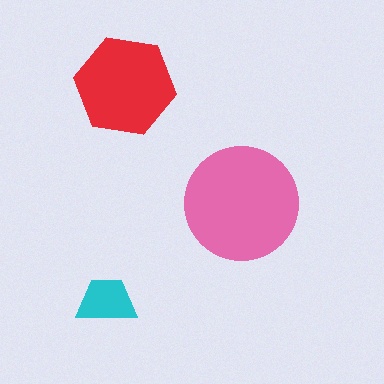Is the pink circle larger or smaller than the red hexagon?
Larger.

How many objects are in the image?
There are 3 objects in the image.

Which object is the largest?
The pink circle.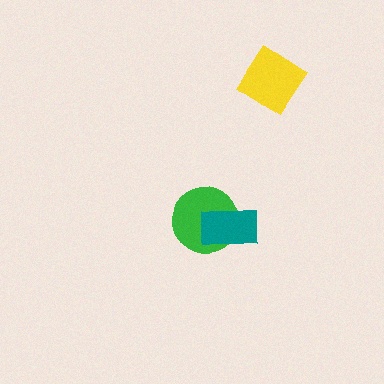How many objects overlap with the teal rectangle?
1 object overlaps with the teal rectangle.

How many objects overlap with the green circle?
1 object overlaps with the green circle.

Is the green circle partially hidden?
Yes, it is partially covered by another shape.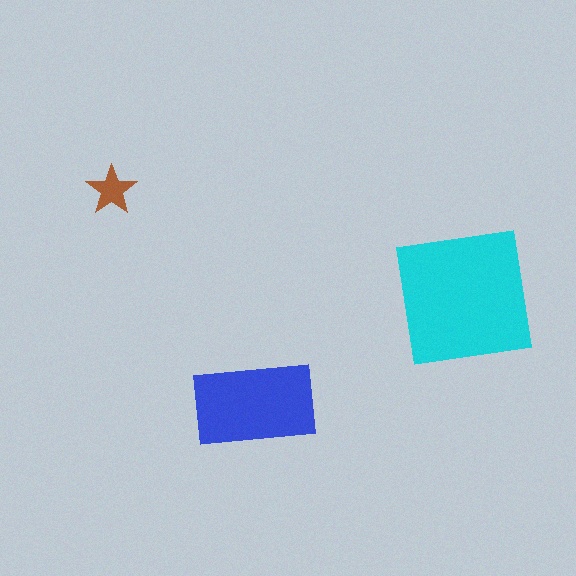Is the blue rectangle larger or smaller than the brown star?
Larger.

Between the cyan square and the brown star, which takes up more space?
The cyan square.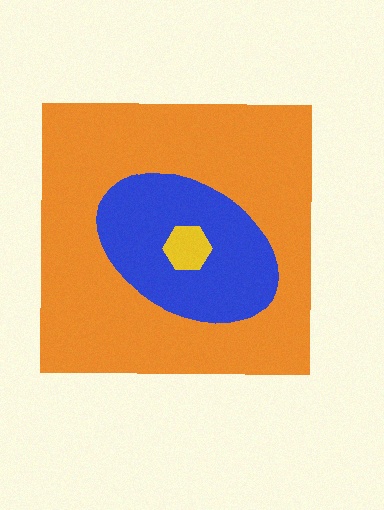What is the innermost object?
The yellow hexagon.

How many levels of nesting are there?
3.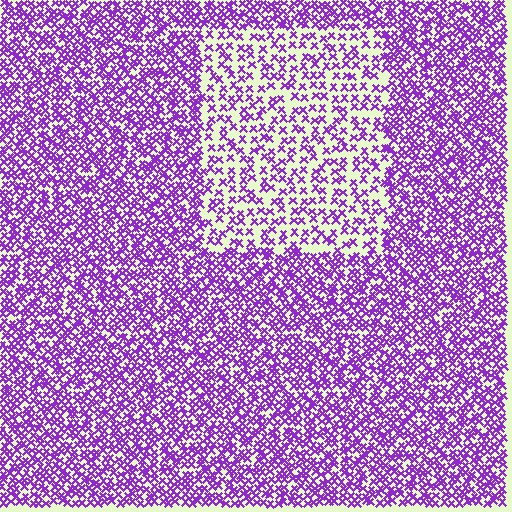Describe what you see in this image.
The image contains small purple elements arranged at two different densities. A rectangle-shaped region is visible where the elements are less densely packed than the surrounding area.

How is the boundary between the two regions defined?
The boundary is defined by a change in element density (approximately 2.0x ratio). All elements are the same color, size, and shape.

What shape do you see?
I see a rectangle.